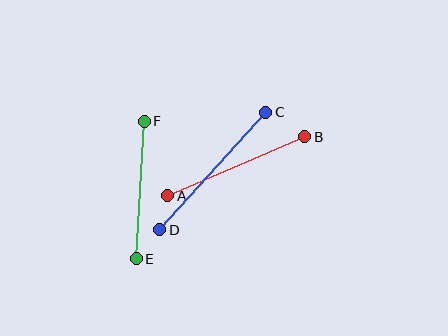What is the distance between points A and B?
The distance is approximately 149 pixels.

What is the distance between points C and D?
The distance is approximately 158 pixels.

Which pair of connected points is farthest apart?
Points C and D are farthest apart.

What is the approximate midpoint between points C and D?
The midpoint is at approximately (213, 171) pixels.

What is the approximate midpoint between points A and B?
The midpoint is at approximately (236, 166) pixels.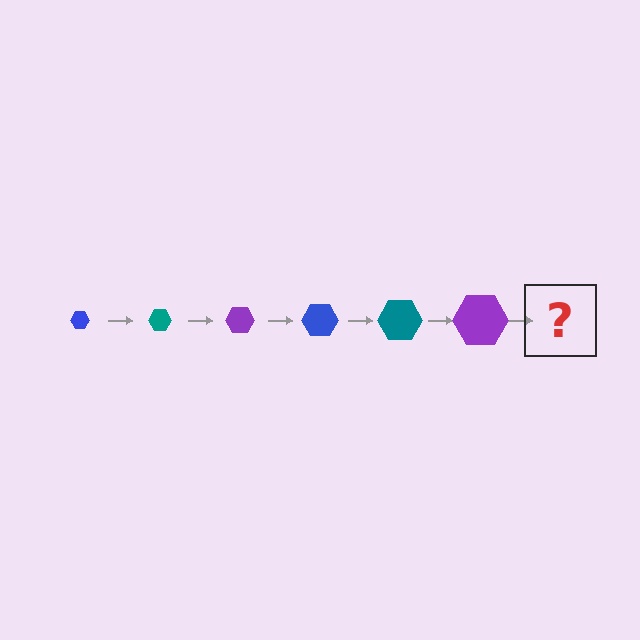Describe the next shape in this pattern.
It should be a blue hexagon, larger than the previous one.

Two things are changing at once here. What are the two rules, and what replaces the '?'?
The two rules are that the hexagon grows larger each step and the color cycles through blue, teal, and purple. The '?' should be a blue hexagon, larger than the previous one.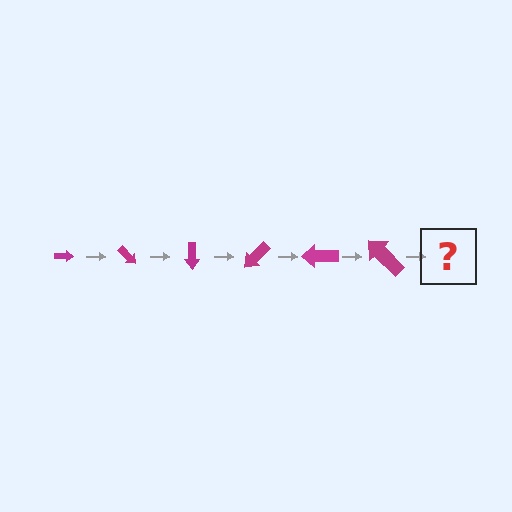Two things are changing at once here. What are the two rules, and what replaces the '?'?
The two rules are that the arrow grows larger each step and it rotates 45 degrees each step. The '?' should be an arrow, larger than the previous one and rotated 270 degrees from the start.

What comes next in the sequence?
The next element should be an arrow, larger than the previous one and rotated 270 degrees from the start.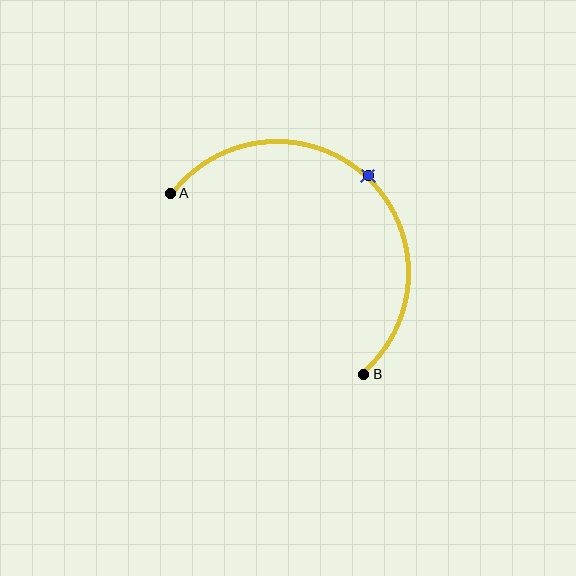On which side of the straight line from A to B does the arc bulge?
The arc bulges above and to the right of the straight line connecting A and B.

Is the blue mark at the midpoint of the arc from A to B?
Yes. The blue mark lies on the arc at equal arc-length from both A and B — it is the arc midpoint.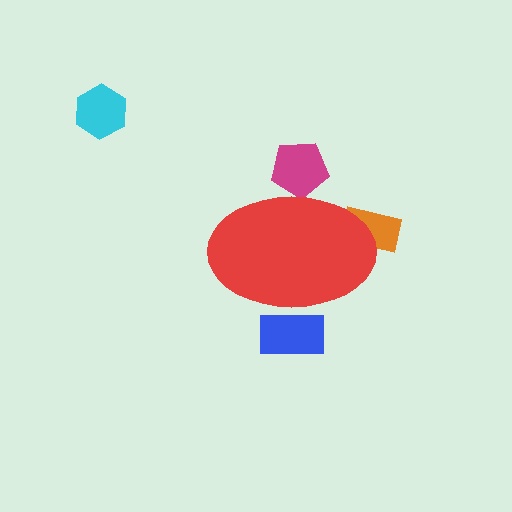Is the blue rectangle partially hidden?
Yes, the blue rectangle is partially hidden behind the red ellipse.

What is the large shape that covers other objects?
A red ellipse.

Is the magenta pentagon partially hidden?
Yes, the magenta pentagon is partially hidden behind the red ellipse.